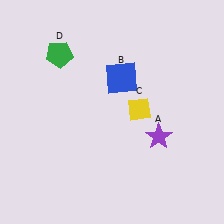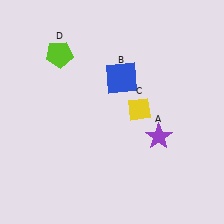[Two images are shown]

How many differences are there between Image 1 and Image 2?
There is 1 difference between the two images.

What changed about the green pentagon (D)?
In Image 1, D is green. In Image 2, it changed to lime.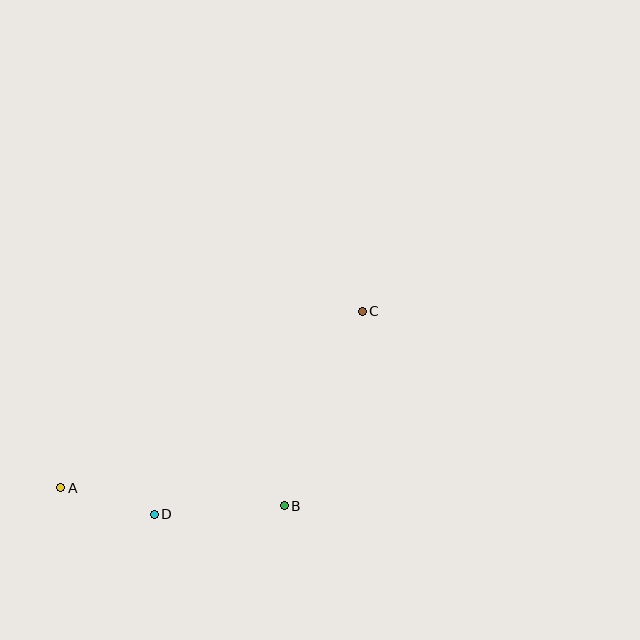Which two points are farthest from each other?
Points A and C are farthest from each other.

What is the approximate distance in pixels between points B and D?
The distance between B and D is approximately 130 pixels.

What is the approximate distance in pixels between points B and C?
The distance between B and C is approximately 210 pixels.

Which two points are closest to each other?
Points A and D are closest to each other.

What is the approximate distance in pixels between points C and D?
The distance between C and D is approximately 291 pixels.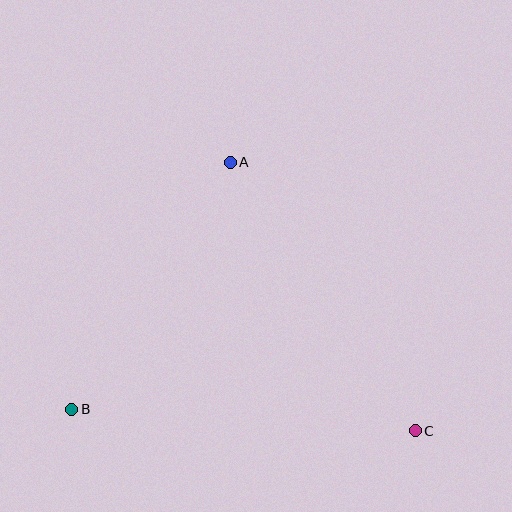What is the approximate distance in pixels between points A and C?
The distance between A and C is approximately 326 pixels.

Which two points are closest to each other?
Points A and B are closest to each other.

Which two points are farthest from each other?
Points B and C are farthest from each other.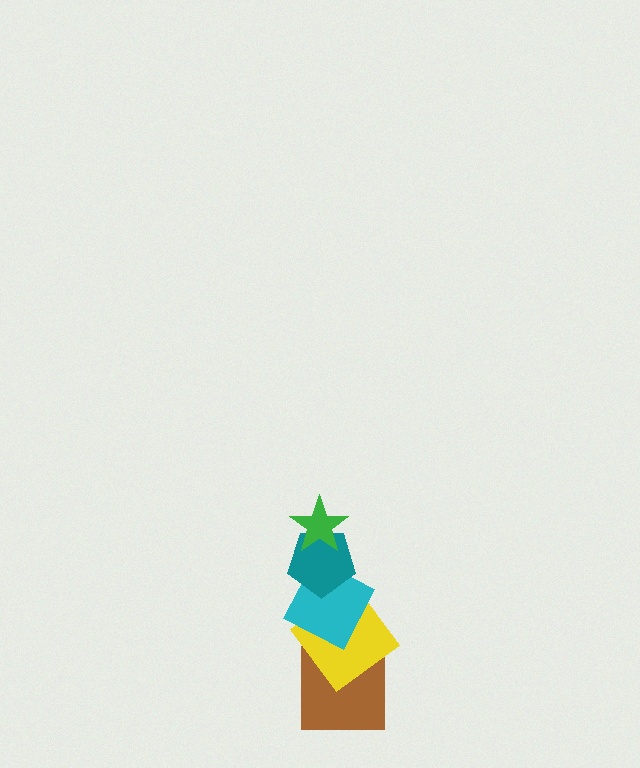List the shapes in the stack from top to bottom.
From top to bottom: the green star, the teal pentagon, the cyan square, the yellow diamond, the brown square.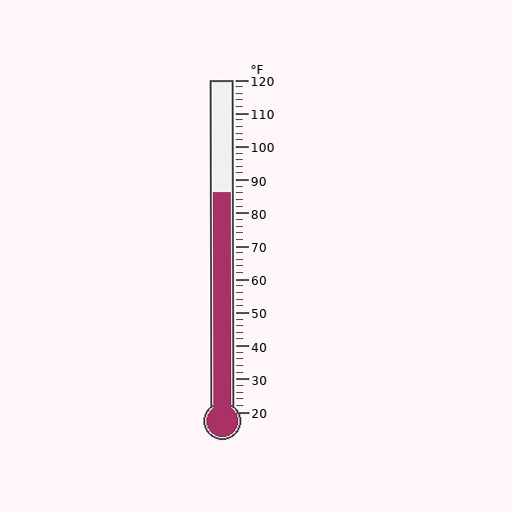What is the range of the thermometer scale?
The thermometer scale ranges from 20°F to 120°F.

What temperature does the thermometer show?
The thermometer shows approximately 86°F.